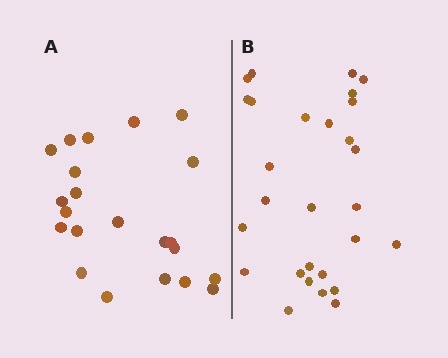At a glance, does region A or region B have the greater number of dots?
Region B (the right region) has more dots.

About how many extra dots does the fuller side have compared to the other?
Region B has about 6 more dots than region A.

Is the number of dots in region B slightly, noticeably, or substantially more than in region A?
Region B has noticeably more, but not dramatically so. The ratio is roughly 1.3 to 1.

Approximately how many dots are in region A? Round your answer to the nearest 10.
About 20 dots. (The exact count is 22, which rounds to 20.)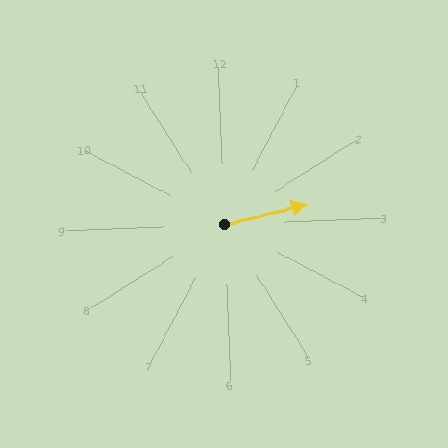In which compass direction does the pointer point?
East.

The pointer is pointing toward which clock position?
Roughly 3 o'clock.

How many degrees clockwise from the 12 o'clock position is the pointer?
Approximately 79 degrees.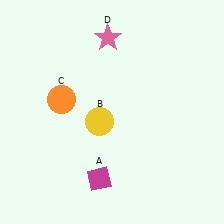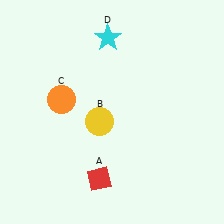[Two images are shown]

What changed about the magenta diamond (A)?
In Image 1, A is magenta. In Image 2, it changed to red.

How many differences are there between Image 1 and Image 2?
There are 2 differences between the two images.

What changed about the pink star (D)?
In Image 1, D is pink. In Image 2, it changed to cyan.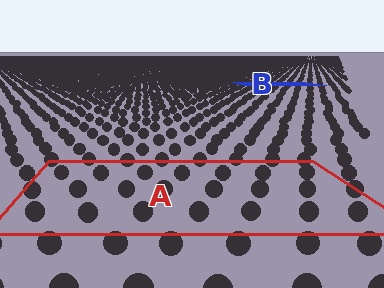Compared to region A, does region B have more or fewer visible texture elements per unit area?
Region B has more texture elements per unit area — they are packed more densely because it is farther away.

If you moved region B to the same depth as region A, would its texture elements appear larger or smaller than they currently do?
They would appear larger. At a closer depth, the same texture elements are projected at a bigger on-screen size.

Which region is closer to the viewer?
Region A is closer. The texture elements there are larger and more spread out.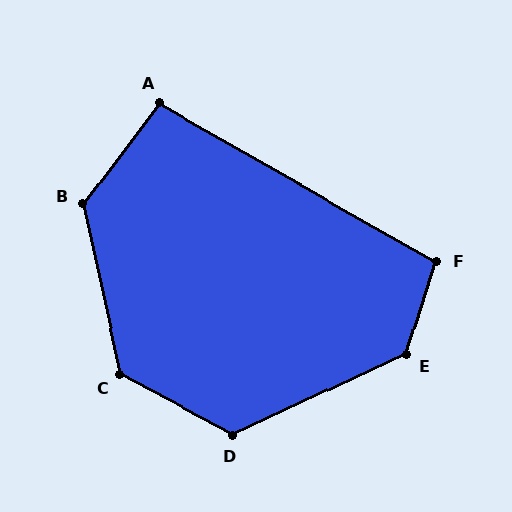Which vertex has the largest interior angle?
E, at approximately 132 degrees.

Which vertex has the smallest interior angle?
A, at approximately 98 degrees.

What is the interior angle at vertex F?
Approximately 102 degrees (obtuse).